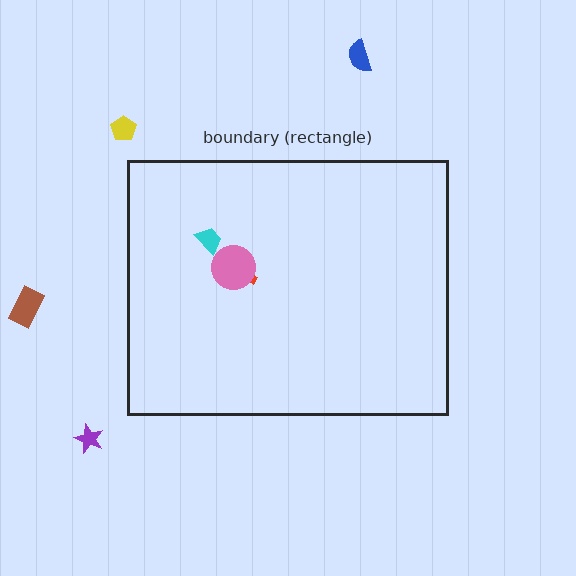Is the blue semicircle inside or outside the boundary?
Outside.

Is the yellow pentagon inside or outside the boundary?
Outside.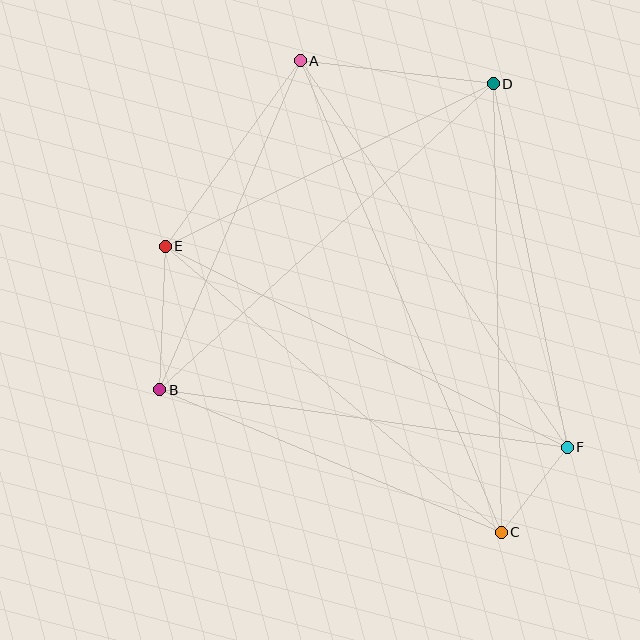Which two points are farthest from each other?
Points A and C are farthest from each other.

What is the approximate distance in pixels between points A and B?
The distance between A and B is approximately 358 pixels.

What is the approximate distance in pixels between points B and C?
The distance between B and C is approximately 370 pixels.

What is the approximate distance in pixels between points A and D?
The distance between A and D is approximately 194 pixels.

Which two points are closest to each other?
Points C and F are closest to each other.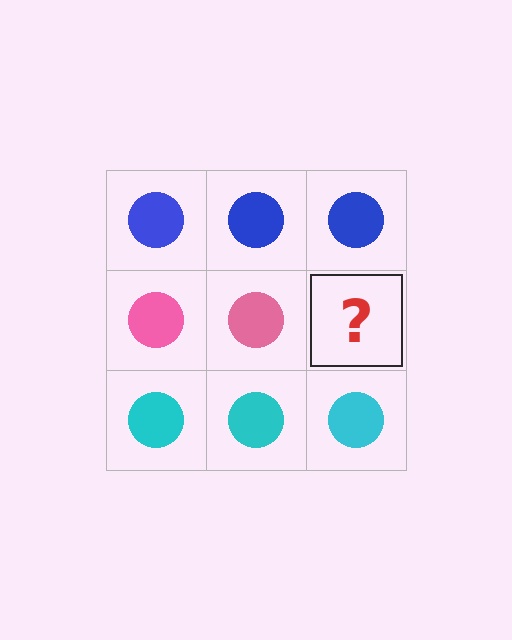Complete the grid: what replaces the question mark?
The question mark should be replaced with a pink circle.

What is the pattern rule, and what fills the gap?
The rule is that each row has a consistent color. The gap should be filled with a pink circle.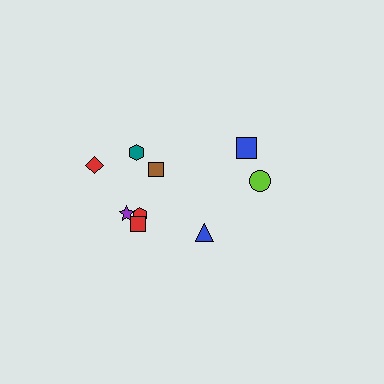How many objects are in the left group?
There are 6 objects.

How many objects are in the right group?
There are 3 objects.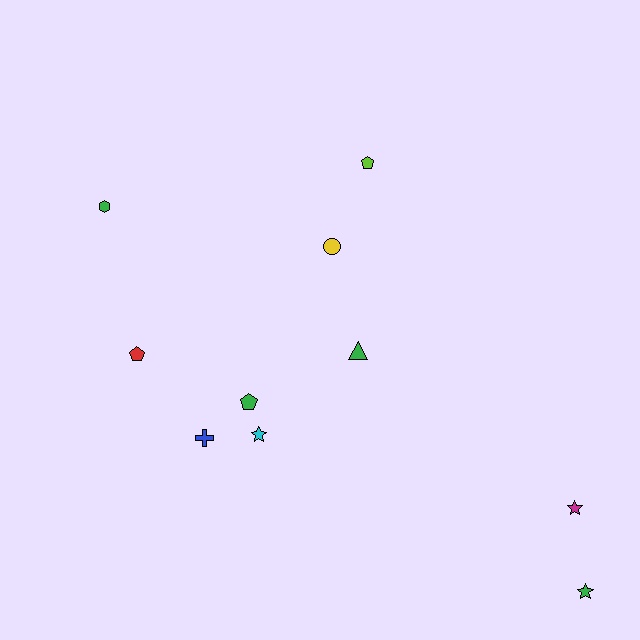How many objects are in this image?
There are 10 objects.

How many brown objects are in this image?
There are no brown objects.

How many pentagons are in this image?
There are 3 pentagons.